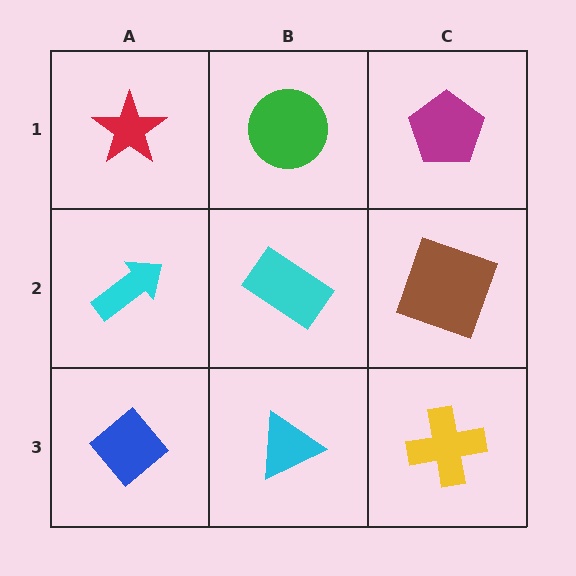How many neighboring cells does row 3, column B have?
3.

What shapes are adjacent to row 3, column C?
A brown square (row 2, column C), a cyan triangle (row 3, column B).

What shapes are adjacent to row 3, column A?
A cyan arrow (row 2, column A), a cyan triangle (row 3, column B).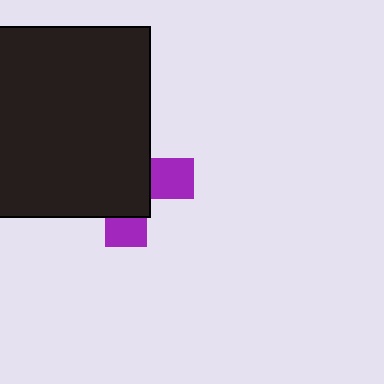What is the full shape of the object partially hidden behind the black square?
The partially hidden object is a purple cross.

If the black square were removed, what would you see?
You would see the complete purple cross.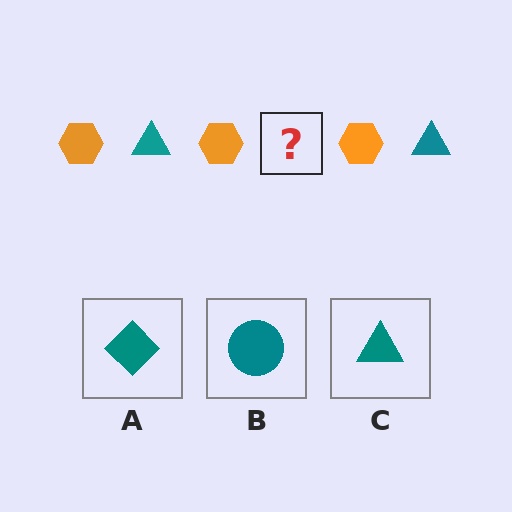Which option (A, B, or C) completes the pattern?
C.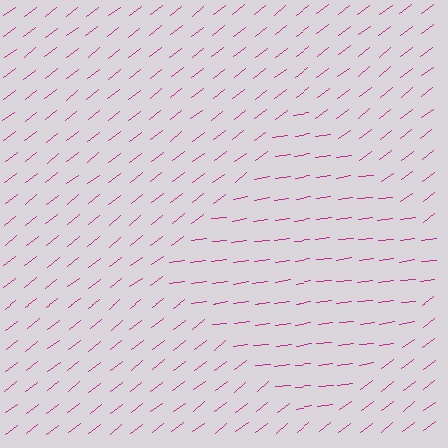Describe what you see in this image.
The image is filled with small magenta line segments. A diamond region in the image has lines oriented differently from the surrounding lines, creating a visible texture boundary.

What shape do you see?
I see a diamond.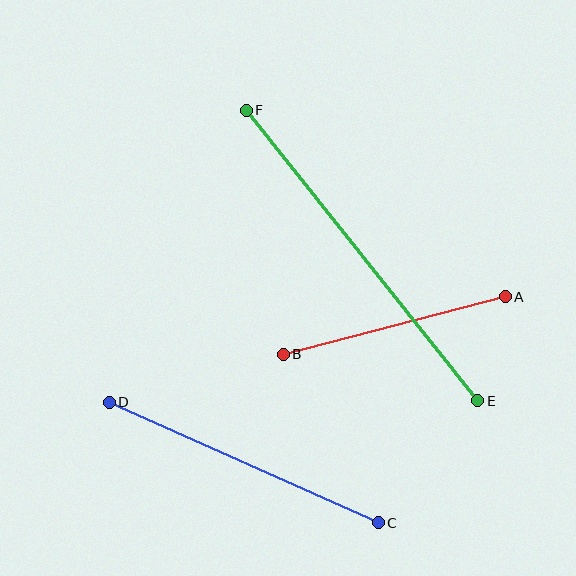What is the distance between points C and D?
The distance is approximately 295 pixels.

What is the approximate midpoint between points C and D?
The midpoint is at approximately (244, 462) pixels.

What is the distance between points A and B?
The distance is approximately 229 pixels.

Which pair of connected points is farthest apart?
Points E and F are farthest apart.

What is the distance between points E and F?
The distance is approximately 372 pixels.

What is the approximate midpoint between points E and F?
The midpoint is at approximately (362, 256) pixels.